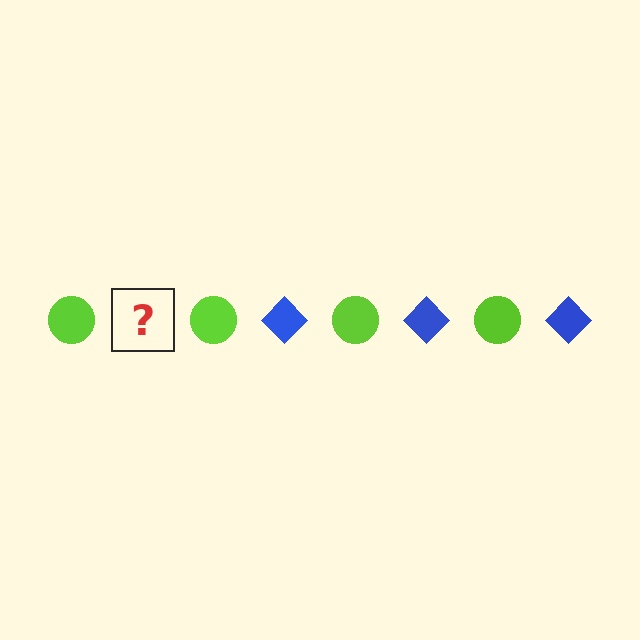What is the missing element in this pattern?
The missing element is a blue diamond.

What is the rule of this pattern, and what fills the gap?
The rule is that the pattern alternates between lime circle and blue diamond. The gap should be filled with a blue diamond.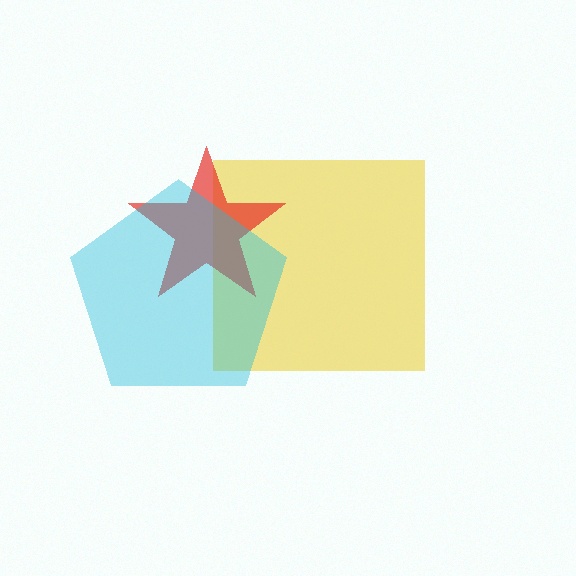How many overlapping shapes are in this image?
There are 3 overlapping shapes in the image.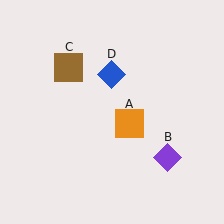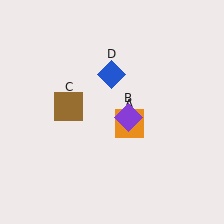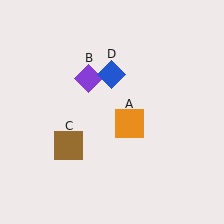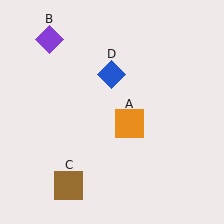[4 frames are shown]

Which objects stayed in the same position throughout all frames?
Orange square (object A) and blue diamond (object D) remained stationary.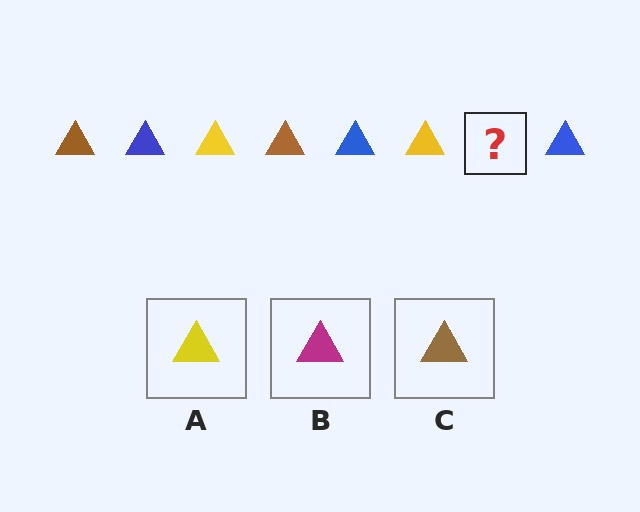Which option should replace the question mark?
Option C.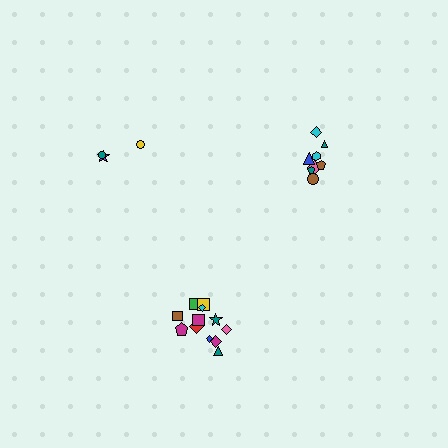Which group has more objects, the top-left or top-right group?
The top-right group.